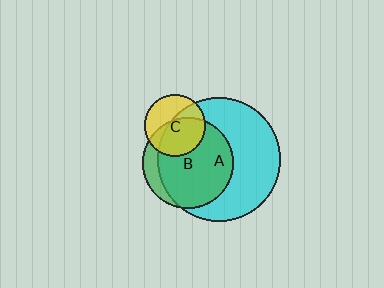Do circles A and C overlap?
Yes.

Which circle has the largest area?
Circle A (cyan).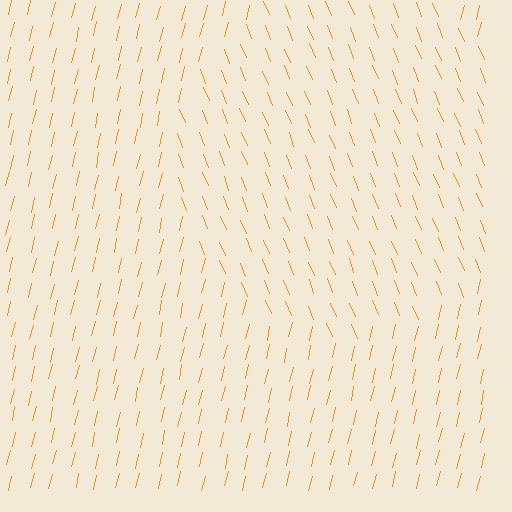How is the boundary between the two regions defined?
The boundary is defined purely by a change in line orientation (approximately 35 degrees difference). All lines are the same color and thickness.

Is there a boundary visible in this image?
Yes, there is a texture boundary formed by a change in line orientation.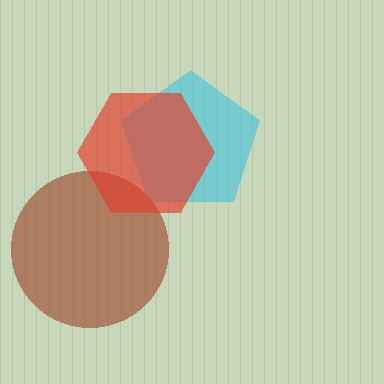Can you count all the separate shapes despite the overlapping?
Yes, there are 3 separate shapes.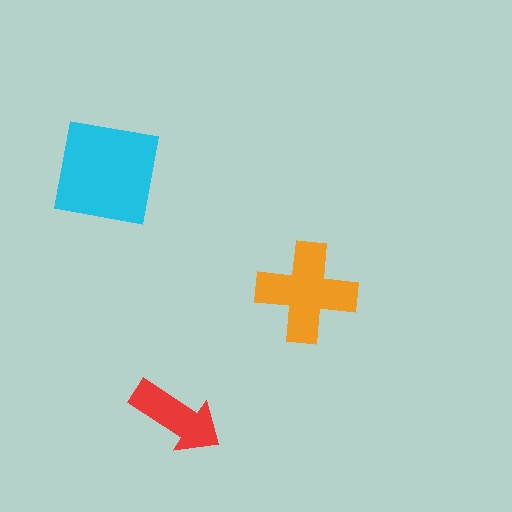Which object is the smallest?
The red arrow.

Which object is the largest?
The cyan square.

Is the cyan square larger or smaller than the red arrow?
Larger.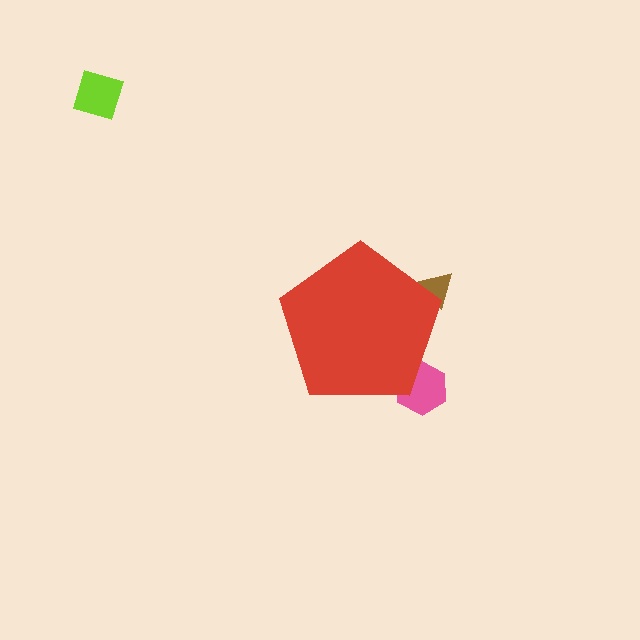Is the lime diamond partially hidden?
No, the lime diamond is fully visible.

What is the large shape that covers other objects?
A red pentagon.